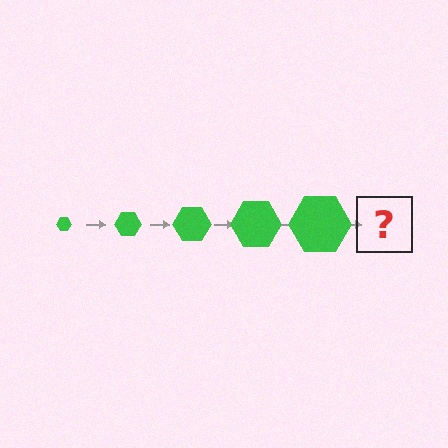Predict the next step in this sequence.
The next step is a green hexagon, larger than the previous one.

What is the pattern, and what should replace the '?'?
The pattern is that the hexagon gets progressively larger each step. The '?' should be a green hexagon, larger than the previous one.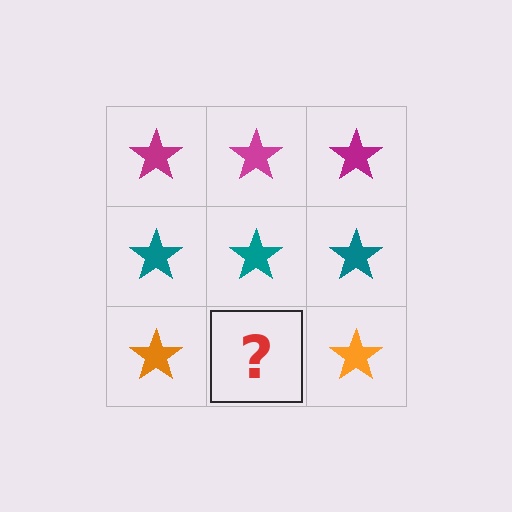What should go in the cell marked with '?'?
The missing cell should contain an orange star.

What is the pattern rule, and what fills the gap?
The rule is that each row has a consistent color. The gap should be filled with an orange star.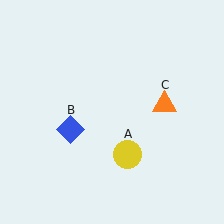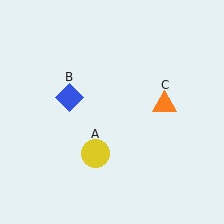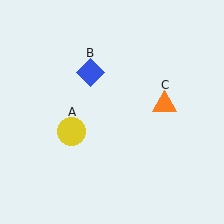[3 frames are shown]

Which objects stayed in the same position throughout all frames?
Orange triangle (object C) remained stationary.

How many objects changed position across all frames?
2 objects changed position: yellow circle (object A), blue diamond (object B).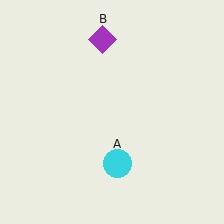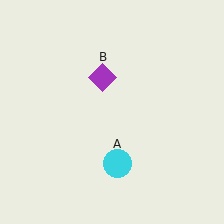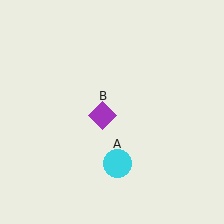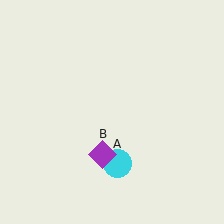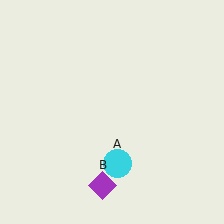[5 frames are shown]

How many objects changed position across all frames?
1 object changed position: purple diamond (object B).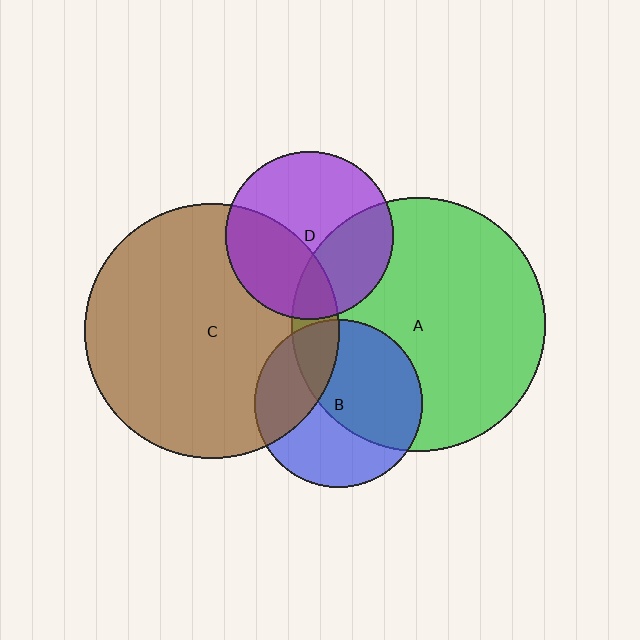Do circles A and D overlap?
Yes.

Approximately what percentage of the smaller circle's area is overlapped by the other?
Approximately 35%.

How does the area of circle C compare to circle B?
Approximately 2.3 times.